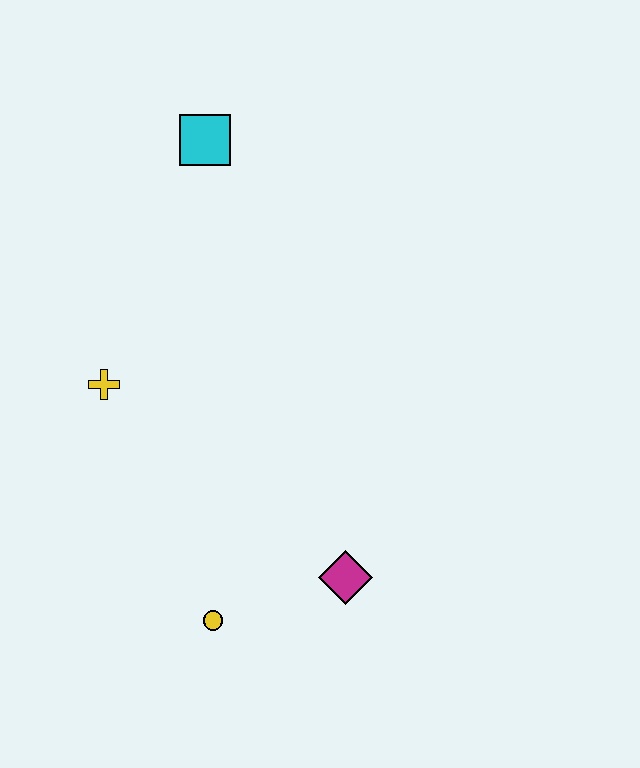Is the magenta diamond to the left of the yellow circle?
No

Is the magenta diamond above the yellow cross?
No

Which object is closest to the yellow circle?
The magenta diamond is closest to the yellow circle.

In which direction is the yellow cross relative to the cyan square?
The yellow cross is below the cyan square.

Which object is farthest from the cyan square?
The yellow circle is farthest from the cyan square.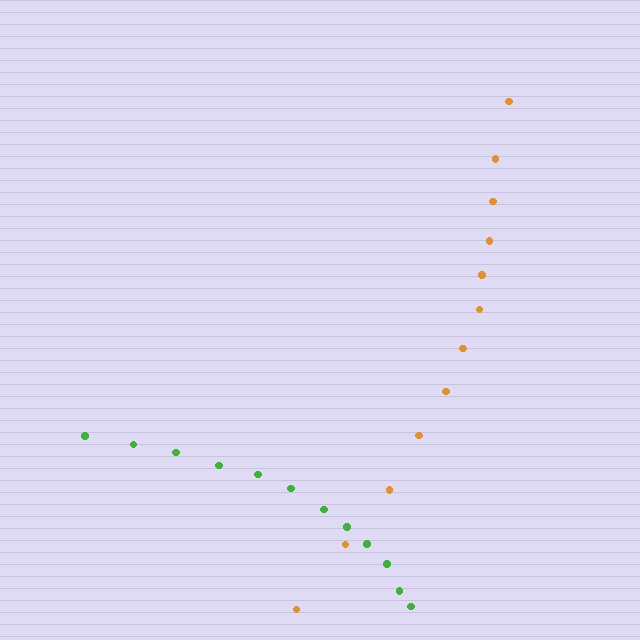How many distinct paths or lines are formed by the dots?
There are 2 distinct paths.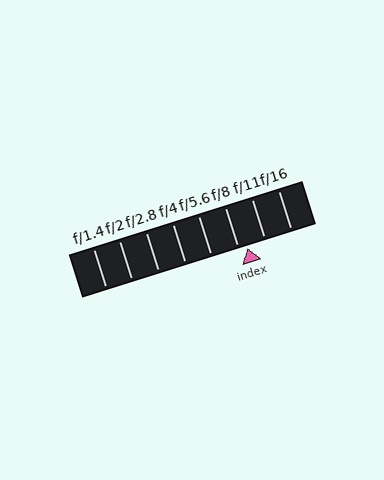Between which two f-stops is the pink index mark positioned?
The index mark is between f/8 and f/11.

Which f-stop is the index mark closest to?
The index mark is closest to f/8.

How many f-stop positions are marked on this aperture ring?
There are 8 f-stop positions marked.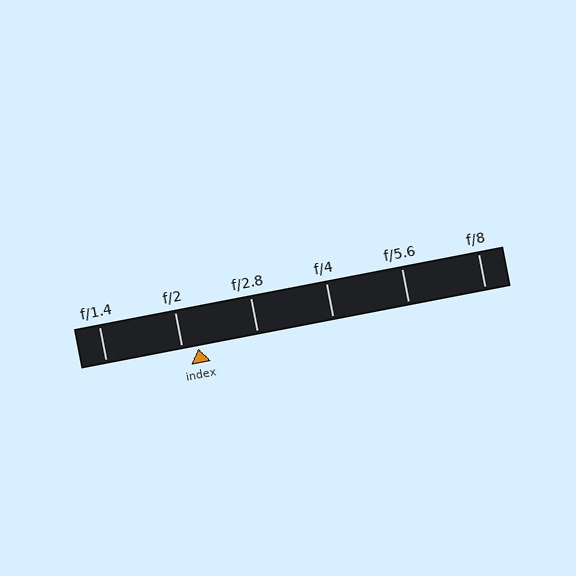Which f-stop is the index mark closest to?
The index mark is closest to f/2.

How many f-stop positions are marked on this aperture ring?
There are 6 f-stop positions marked.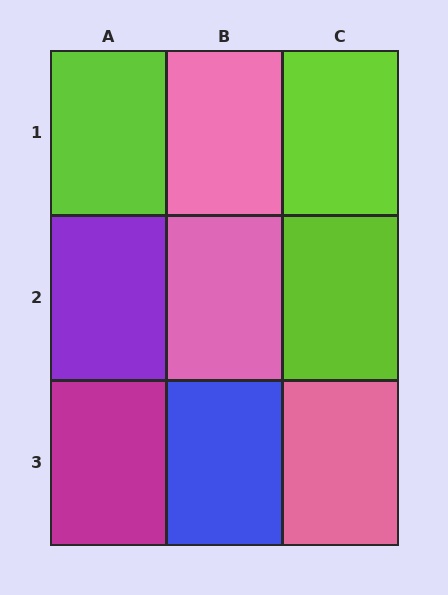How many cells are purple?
1 cell is purple.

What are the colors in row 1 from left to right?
Lime, pink, lime.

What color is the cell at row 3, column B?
Blue.